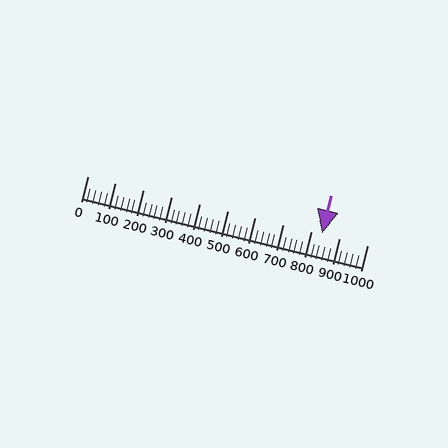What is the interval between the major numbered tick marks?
The major tick marks are spaced 100 units apart.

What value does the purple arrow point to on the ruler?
The purple arrow points to approximately 840.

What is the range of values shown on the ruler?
The ruler shows values from 0 to 1000.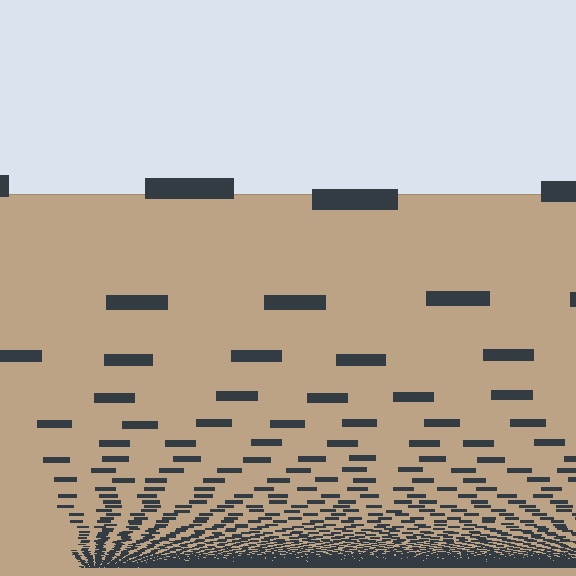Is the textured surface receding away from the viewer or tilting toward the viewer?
The surface appears to tilt toward the viewer. Texture elements get larger and sparser toward the top.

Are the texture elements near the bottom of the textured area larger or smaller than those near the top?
Smaller. The gradient is inverted — elements near the bottom are smaller and denser.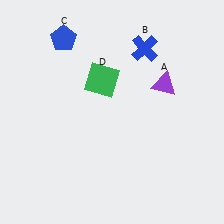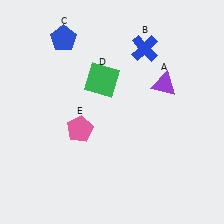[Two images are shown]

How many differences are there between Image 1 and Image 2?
There is 1 difference between the two images.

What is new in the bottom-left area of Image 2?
A pink pentagon (E) was added in the bottom-left area of Image 2.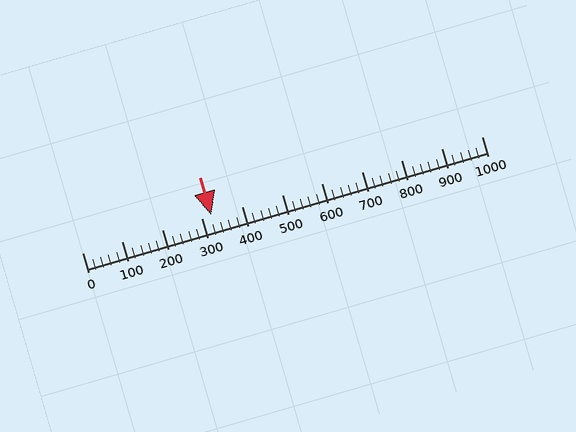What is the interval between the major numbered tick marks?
The major tick marks are spaced 100 units apart.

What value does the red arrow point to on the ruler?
The red arrow points to approximately 324.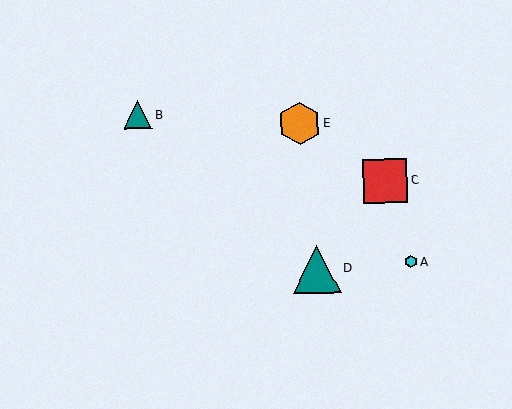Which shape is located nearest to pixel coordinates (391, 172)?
The red square (labeled C) at (385, 181) is nearest to that location.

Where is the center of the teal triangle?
The center of the teal triangle is at (138, 115).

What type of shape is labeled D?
Shape D is a teal triangle.